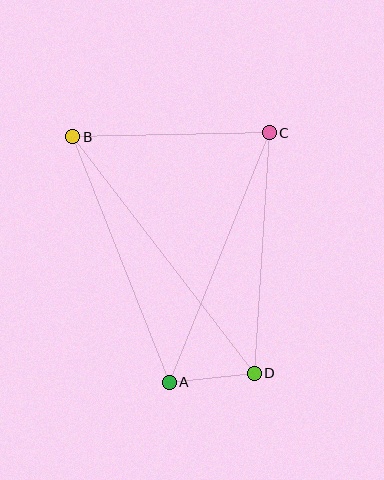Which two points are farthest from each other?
Points B and D are farthest from each other.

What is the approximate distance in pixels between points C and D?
The distance between C and D is approximately 241 pixels.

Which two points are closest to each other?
Points A and D are closest to each other.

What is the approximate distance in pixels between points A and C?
The distance between A and C is approximately 269 pixels.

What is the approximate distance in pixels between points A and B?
The distance between A and B is approximately 263 pixels.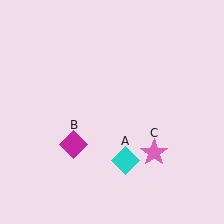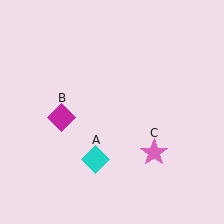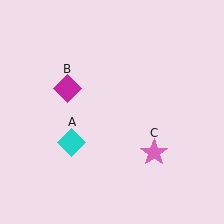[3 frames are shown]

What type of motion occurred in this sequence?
The cyan diamond (object A), magenta diamond (object B) rotated clockwise around the center of the scene.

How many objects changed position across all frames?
2 objects changed position: cyan diamond (object A), magenta diamond (object B).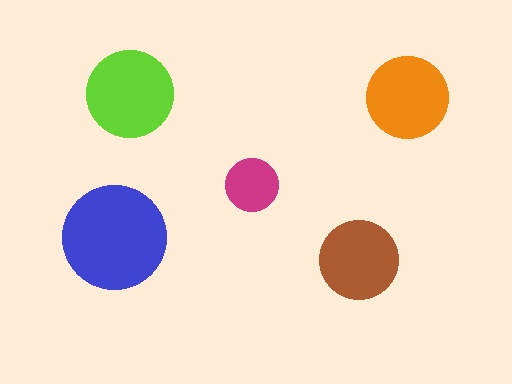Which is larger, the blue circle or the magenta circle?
The blue one.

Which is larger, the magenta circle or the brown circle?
The brown one.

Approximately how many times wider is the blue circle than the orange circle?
About 1.5 times wider.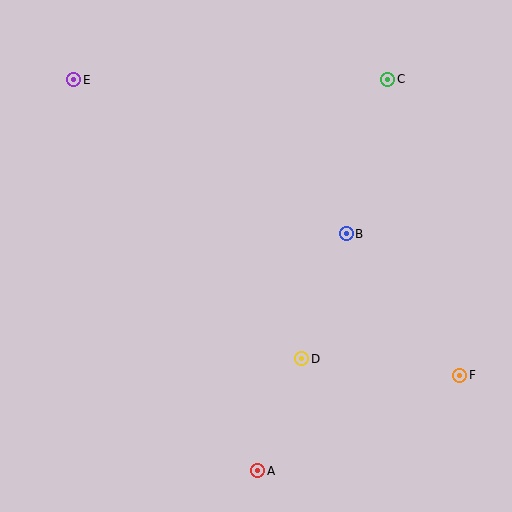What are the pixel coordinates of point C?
Point C is at (388, 79).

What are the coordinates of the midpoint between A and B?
The midpoint between A and B is at (302, 352).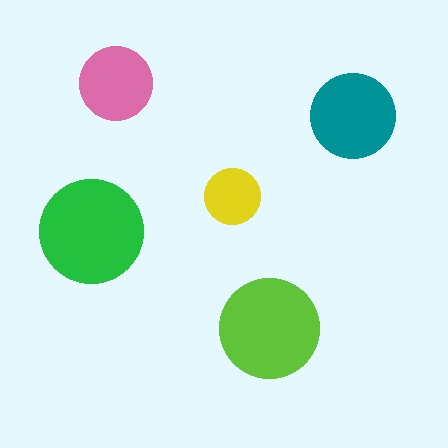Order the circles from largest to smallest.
the green one, the lime one, the teal one, the pink one, the yellow one.